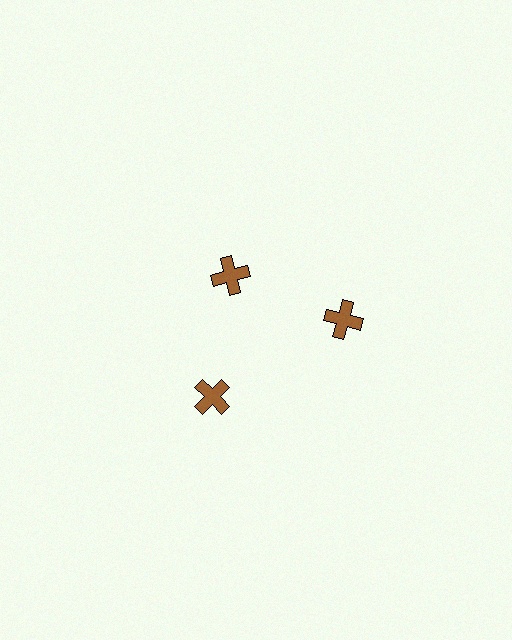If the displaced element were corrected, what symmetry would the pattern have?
It would have 3-fold rotational symmetry — the pattern would map onto itself every 120 degrees.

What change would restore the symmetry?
The symmetry would be restored by moving it outward, back onto the ring so that all 3 crosses sit at equal angles and equal distance from the center.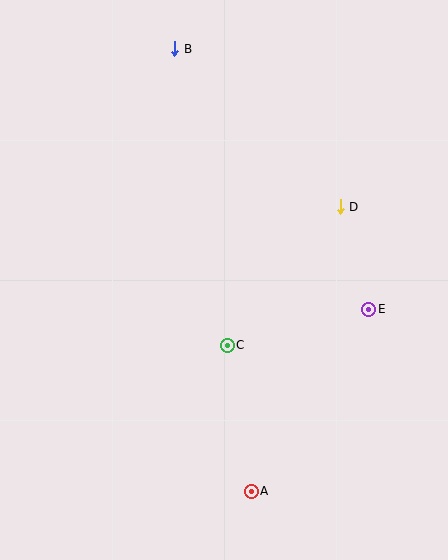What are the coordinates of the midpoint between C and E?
The midpoint between C and E is at (298, 327).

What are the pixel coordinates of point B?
Point B is at (175, 49).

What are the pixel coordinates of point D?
Point D is at (340, 207).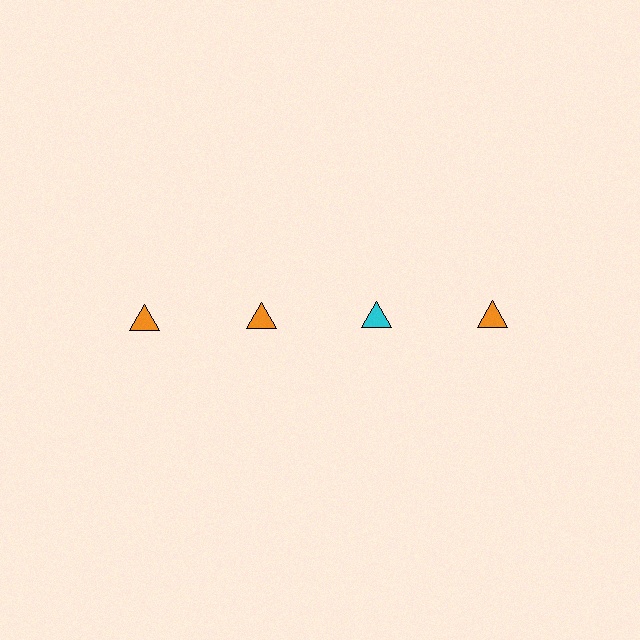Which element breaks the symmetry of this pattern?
The cyan triangle in the top row, center column breaks the symmetry. All other shapes are orange triangles.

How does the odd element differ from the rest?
It has a different color: cyan instead of orange.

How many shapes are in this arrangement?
There are 4 shapes arranged in a grid pattern.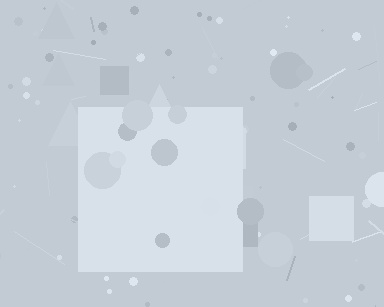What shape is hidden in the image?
A square is hidden in the image.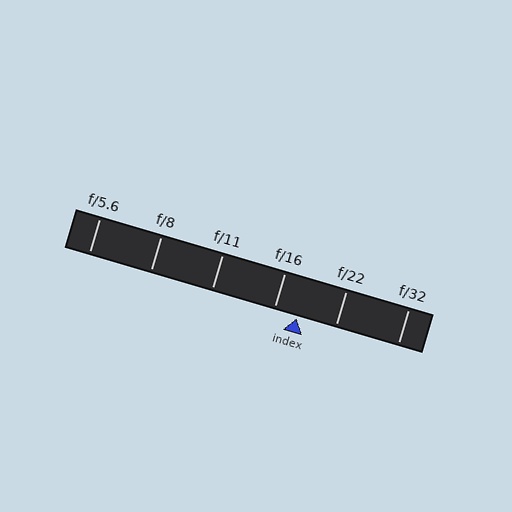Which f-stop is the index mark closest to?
The index mark is closest to f/16.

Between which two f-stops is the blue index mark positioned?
The index mark is between f/16 and f/22.